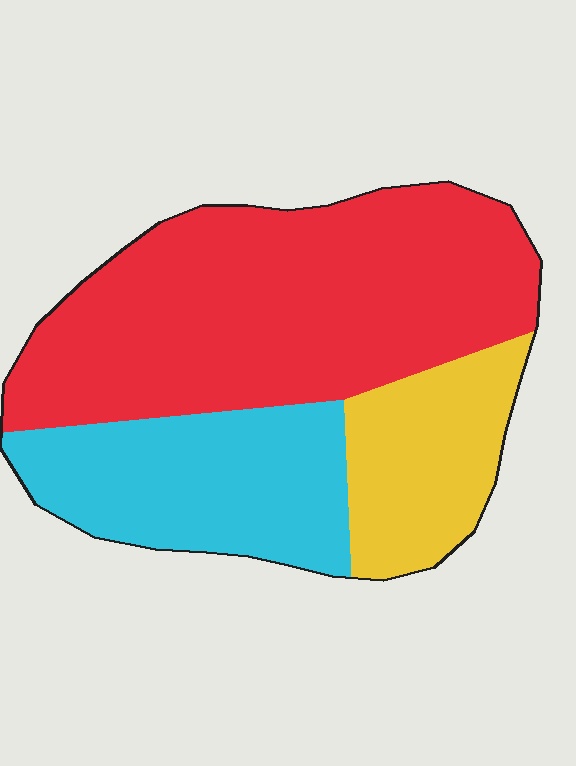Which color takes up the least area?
Yellow, at roughly 20%.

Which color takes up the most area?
Red, at roughly 55%.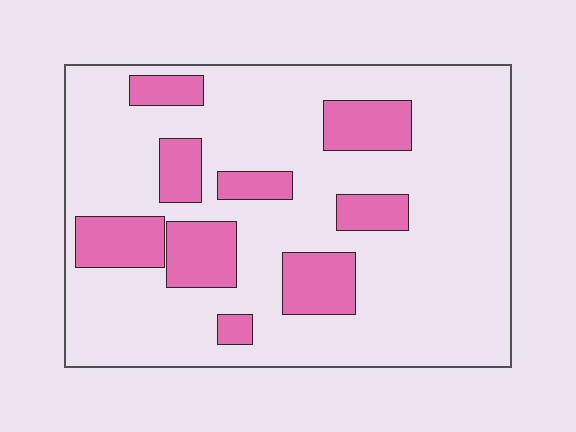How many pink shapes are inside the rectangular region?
9.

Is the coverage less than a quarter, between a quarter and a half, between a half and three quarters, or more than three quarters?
Less than a quarter.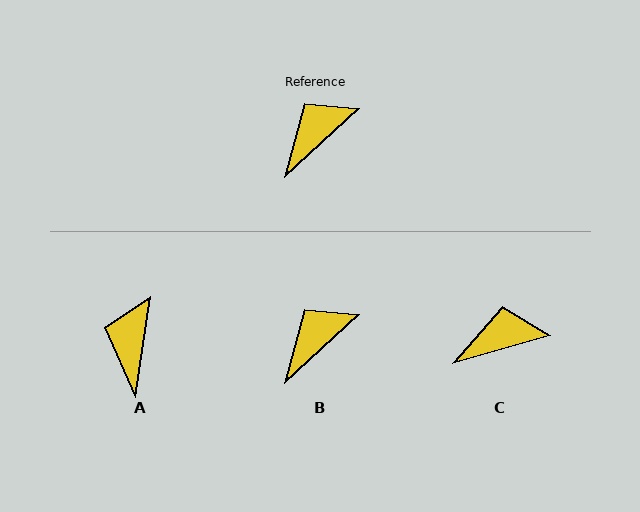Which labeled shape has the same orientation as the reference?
B.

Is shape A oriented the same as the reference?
No, it is off by about 38 degrees.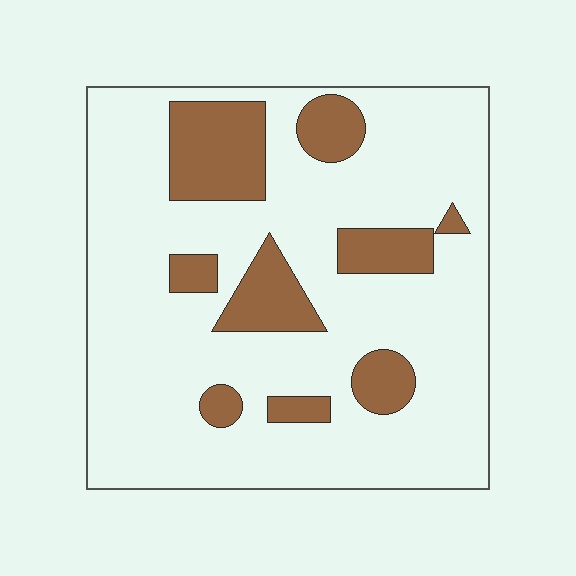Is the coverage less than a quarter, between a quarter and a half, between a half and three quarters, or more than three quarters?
Less than a quarter.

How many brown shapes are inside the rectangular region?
9.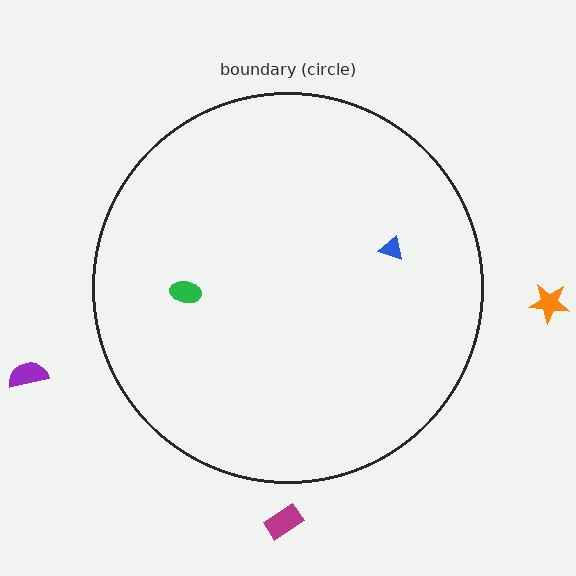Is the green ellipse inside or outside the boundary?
Inside.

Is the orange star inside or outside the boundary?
Outside.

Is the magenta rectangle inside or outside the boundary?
Outside.